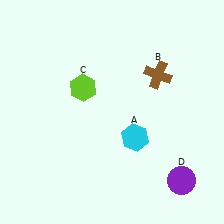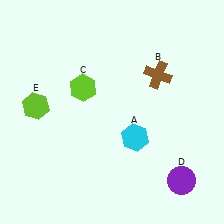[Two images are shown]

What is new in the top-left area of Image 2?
A lime hexagon (E) was added in the top-left area of Image 2.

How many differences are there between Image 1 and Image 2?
There is 1 difference between the two images.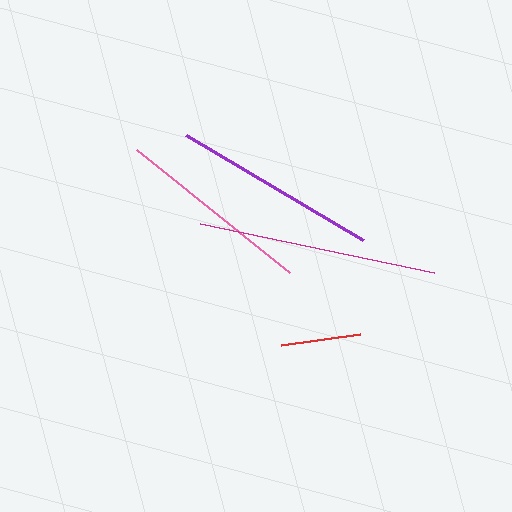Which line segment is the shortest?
The red line is the shortest at approximately 79 pixels.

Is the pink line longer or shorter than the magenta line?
The magenta line is longer than the pink line.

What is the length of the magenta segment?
The magenta segment is approximately 239 pixels long.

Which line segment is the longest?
The magenta line is the longest at approximately 239 pixels.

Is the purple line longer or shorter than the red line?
The purple line is longer than the red line.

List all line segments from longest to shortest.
From longest to shortest: magenta, purple, pink, red.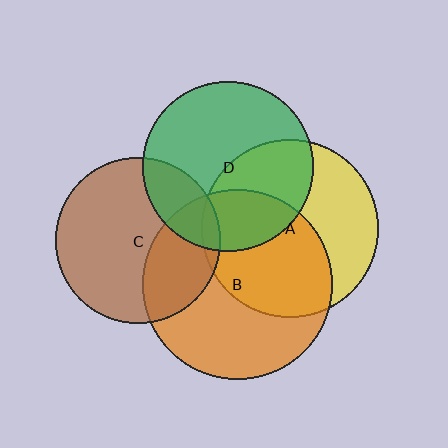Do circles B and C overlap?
Yes.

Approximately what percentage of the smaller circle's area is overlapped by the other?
Approximately 30%.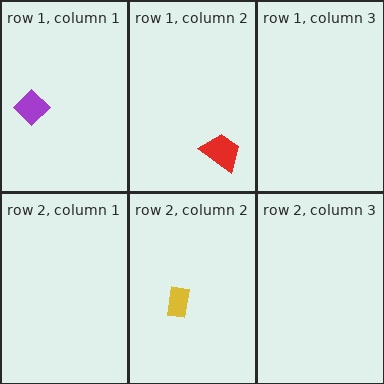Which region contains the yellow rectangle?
The row 2, column 2 region.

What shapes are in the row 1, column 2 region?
The red trapezoid.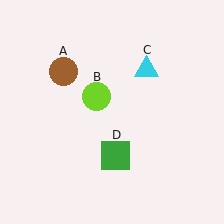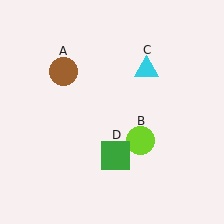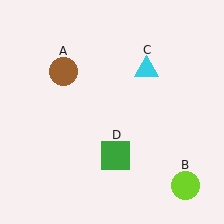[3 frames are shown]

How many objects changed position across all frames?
1 object changed position: lime circle (object B).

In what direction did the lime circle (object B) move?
The lime circle (object B) moved down and to the right.